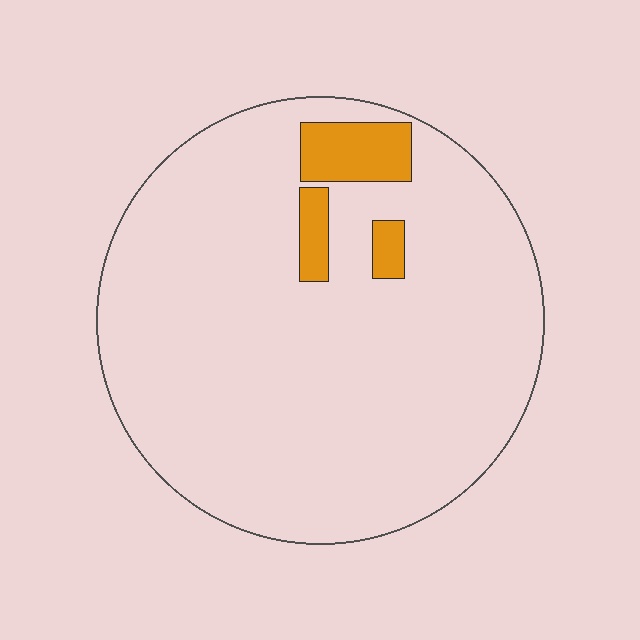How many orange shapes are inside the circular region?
3.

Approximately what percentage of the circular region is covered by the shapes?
Approximately 5%.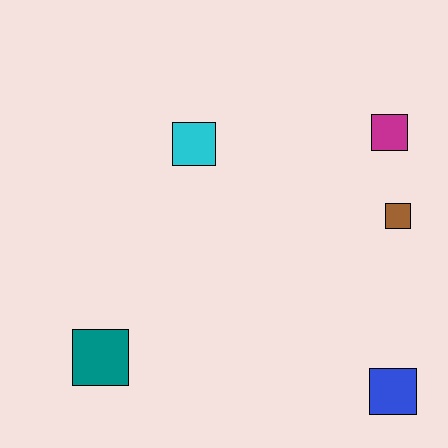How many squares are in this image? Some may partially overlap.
There are 5 squares.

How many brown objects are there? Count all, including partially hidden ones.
There is 1 brown object.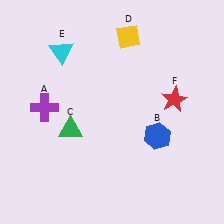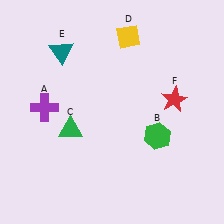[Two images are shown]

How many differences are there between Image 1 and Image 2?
There are 2 differences between the two images.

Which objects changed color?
B changed from blue to green. E changed from cyan to teal.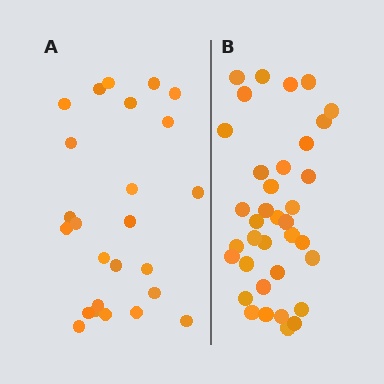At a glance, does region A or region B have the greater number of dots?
Region B (the right region) has more dots.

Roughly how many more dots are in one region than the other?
Region B has roughly 12 or so more dots than region A.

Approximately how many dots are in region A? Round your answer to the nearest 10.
About 20 dots. (The exact count is 25, which rounds to 20.)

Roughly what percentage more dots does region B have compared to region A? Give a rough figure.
About 45% more.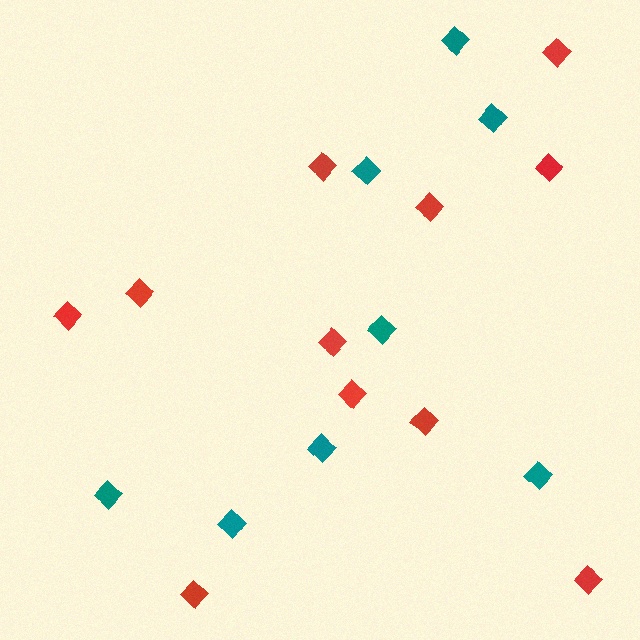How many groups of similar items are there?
There are 2 groups: one group of red diamonds (11) and one group of teal diamonds (8).